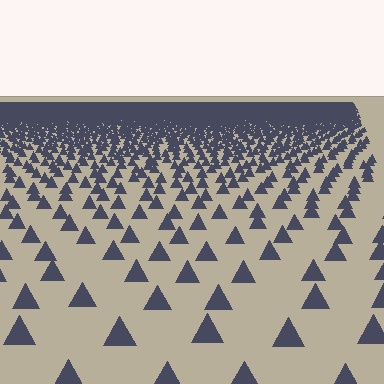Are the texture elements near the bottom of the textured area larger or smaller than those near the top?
Larger. Near the bottom, elements are closer to the viewer and appear at a bigger on-screen size.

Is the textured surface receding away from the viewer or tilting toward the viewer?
The surface is receding away from the viewer. Texture elements get smaller and denser toward the top.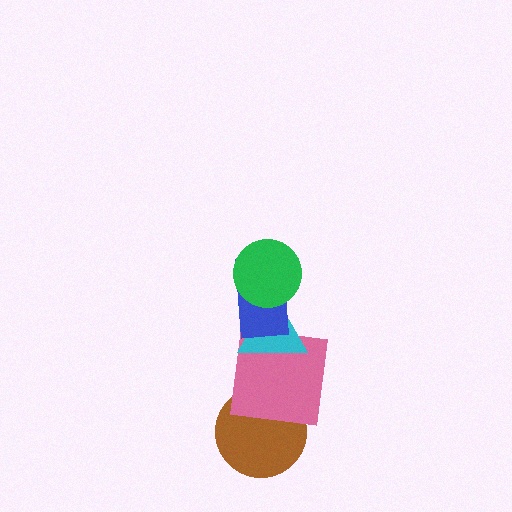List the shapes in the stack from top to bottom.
From top to bottom: the green circle, the blue rectangle, the cyan triangle, the pink square, the brown circle.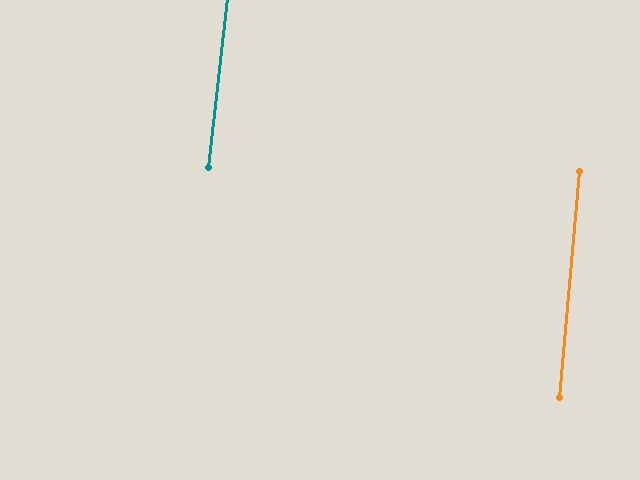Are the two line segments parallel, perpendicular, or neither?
Parallel — their directions differ by only 1.4°.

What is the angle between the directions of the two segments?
Approximately 1 degree.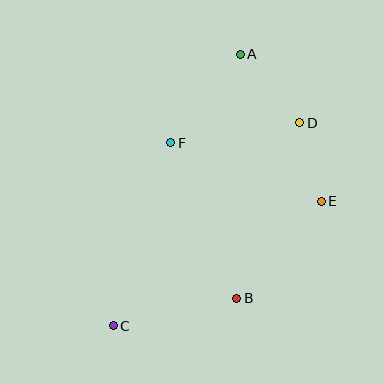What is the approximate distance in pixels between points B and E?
The distance between B and E is approximately 129 pixels.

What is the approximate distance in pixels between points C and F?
The distance between C and F is approximately 192 pixels.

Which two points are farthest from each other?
Points A and C are farthest from each other.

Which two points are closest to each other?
Points D and E are closest to each other.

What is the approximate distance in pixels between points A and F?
The distance between A and F is approximately 113 pixels.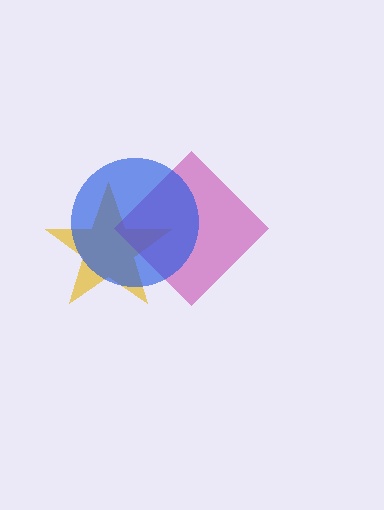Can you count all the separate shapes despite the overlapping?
Yes, there are 3 separate shapes.